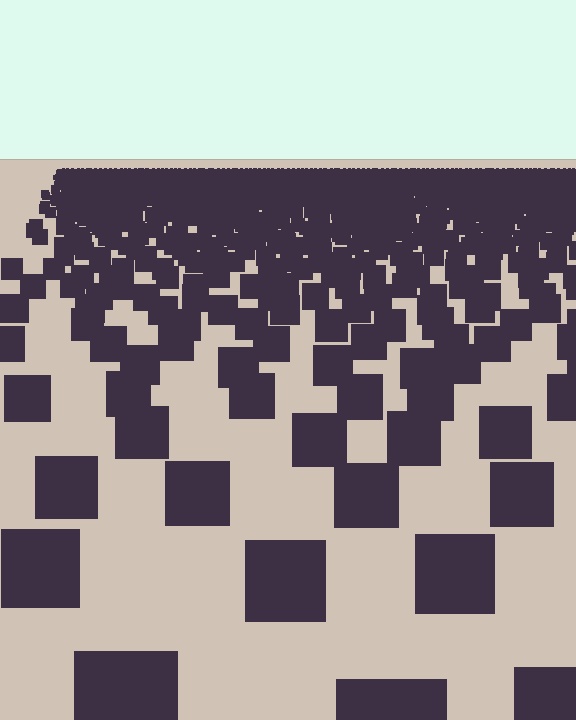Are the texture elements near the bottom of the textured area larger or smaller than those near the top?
Larger. Near the bottom, elements are closer to the viewer and appear at a bigger on-screen size.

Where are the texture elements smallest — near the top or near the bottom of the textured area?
Near the top.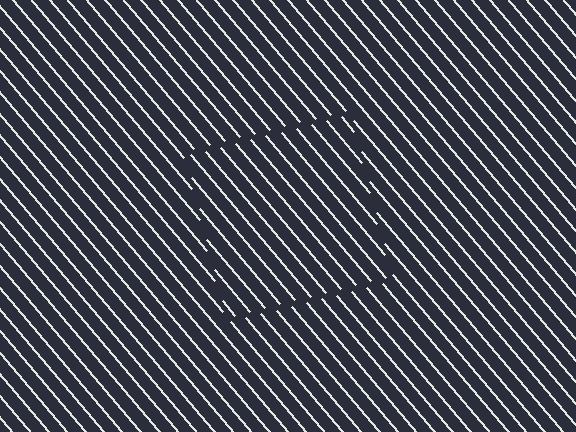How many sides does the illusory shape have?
4 sides — the line-ends trace a square.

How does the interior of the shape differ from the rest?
The interior of the shape contains the same grating, shifted by half a period — the contour is defined by the phase discontinuity where line-ends from the inner and outer gratings abut.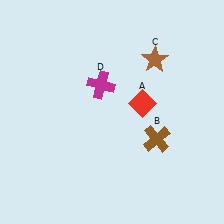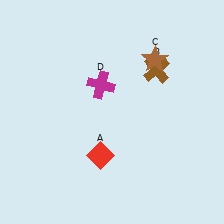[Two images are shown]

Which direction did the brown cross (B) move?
The brown cross (B) moved up.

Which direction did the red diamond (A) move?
The red diamond (A) moved down.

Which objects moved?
The objects that moved are: the red diamond (A), the brown cross (B).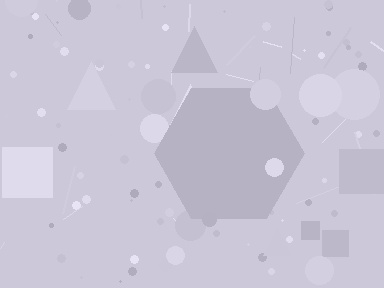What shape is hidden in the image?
A hexagon is hidden in the image.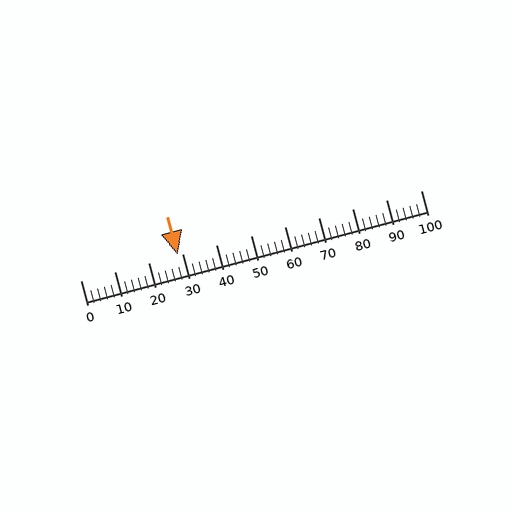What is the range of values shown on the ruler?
The ruler shows values from 0 to 100.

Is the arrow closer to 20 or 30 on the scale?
The arrow is closer to 30.